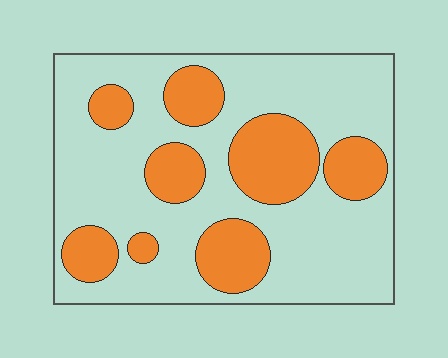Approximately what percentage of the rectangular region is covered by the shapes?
Approximately 30%.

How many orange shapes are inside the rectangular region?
8.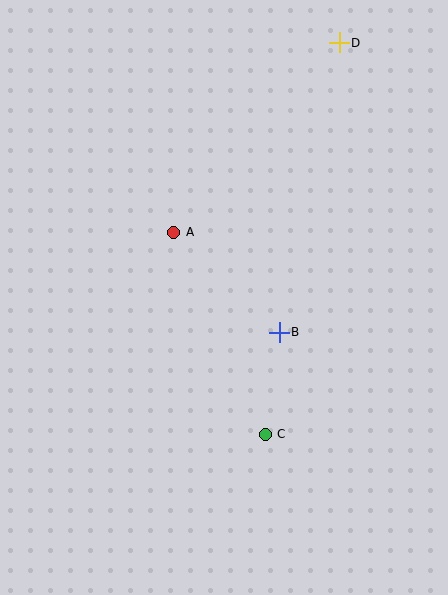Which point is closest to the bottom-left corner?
Point C is closest to the bottom-left corner.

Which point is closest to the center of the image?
Point B at (279, 332) is closest to the center.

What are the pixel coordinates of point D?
Point D is at (339, 43).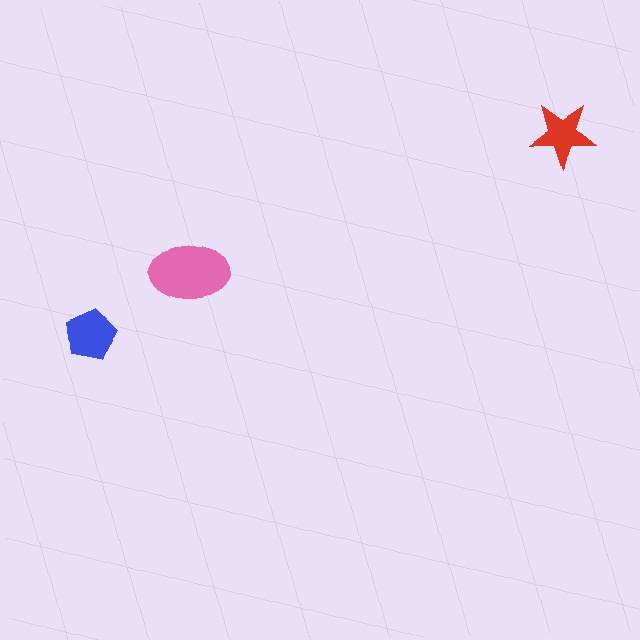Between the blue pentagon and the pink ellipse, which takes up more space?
The pink ellipse.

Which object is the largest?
The pink ellipse.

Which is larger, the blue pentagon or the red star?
The blue pentagon.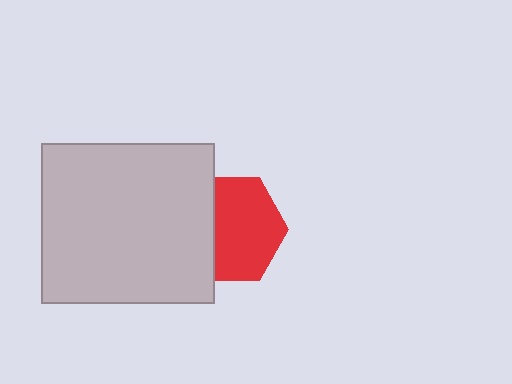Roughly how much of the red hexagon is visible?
Most of it is visible (roughly 66%).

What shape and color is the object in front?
The object in front is a light gray rectangle.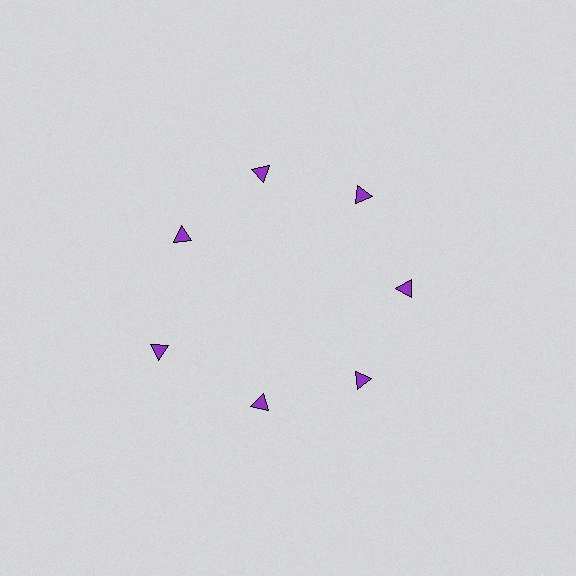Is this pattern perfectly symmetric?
No. The 7 purple triangles are arranged in a ring, but one element near the 8 o'clock position is pushed outward from the center, breaking the 7-fold rotational symmetry.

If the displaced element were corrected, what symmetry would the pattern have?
It would have 7-fold rotational symmetry — the pattern would map onto itself every 51 degrees.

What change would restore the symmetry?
The symmetry would be restored by moving it inward, back onto the ring so that all 7 triangles sit at equal angles and equal distance from the center.